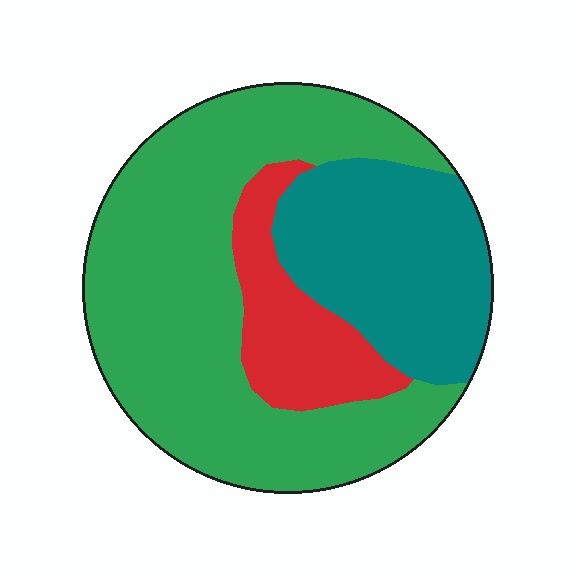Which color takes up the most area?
Green, at roughly 60%.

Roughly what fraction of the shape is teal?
Teal covers 27% of the shape.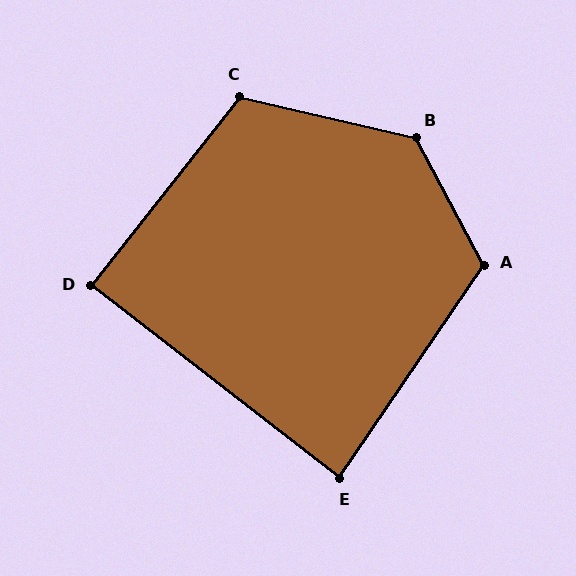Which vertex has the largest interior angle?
B, at approximately 131 degrees.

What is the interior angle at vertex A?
Approximately 118 degrees (obtuse).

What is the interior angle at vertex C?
Approximately 115 degrees (obtuse).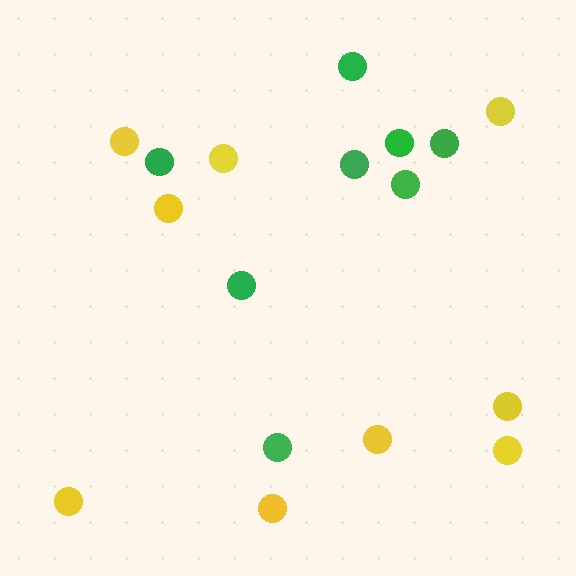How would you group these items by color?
There are 2 groups: one group of green circles (8) and one group of yellow circles (9).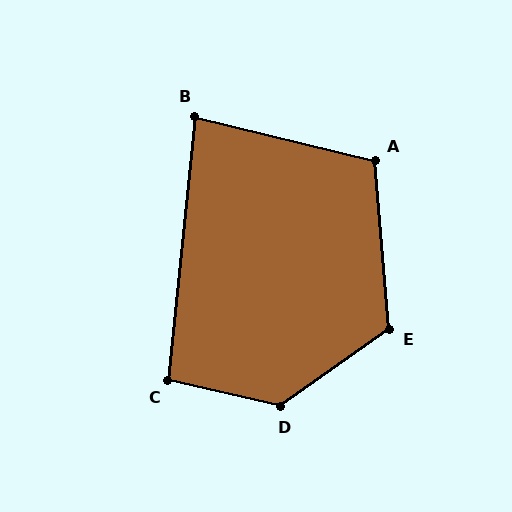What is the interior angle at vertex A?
Approximately 109 degrees (obtuse).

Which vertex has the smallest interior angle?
B, at approximately 82 degrees.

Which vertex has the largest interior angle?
D, at approximately 132 degrees.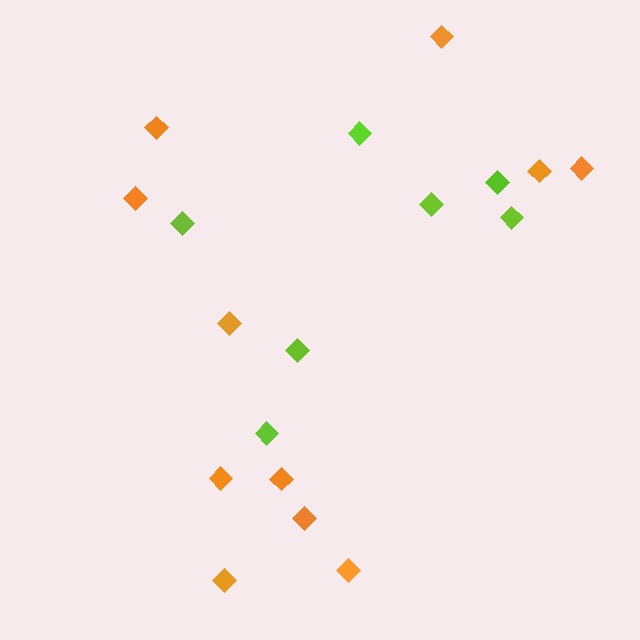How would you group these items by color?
There are 2 groups: one group of lime diamonds (7) and one group of orange diamonds (11).